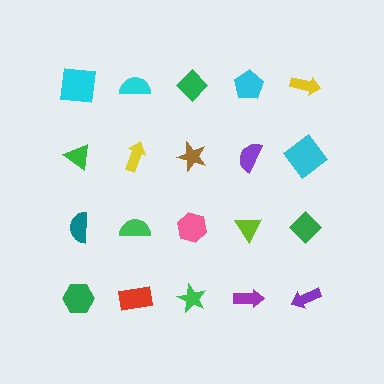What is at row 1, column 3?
A green diamond.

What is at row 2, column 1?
A green triangle.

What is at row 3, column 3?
A pink hexagon.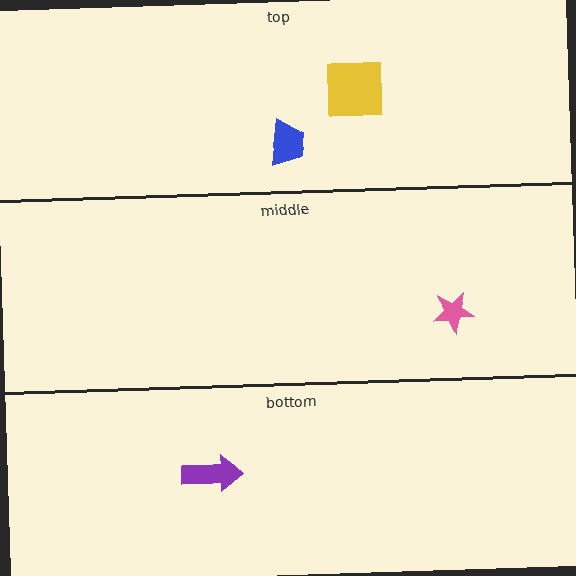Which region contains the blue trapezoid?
The top region.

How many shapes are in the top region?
2.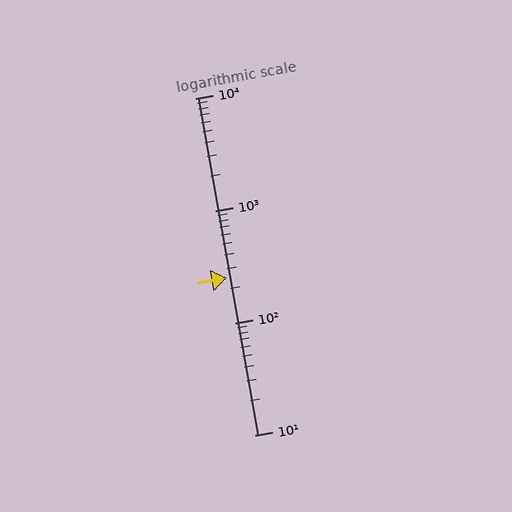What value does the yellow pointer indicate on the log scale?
The pointer indicates approximately 250.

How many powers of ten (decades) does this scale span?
The scale spans 3 decades, from 10 to 10000.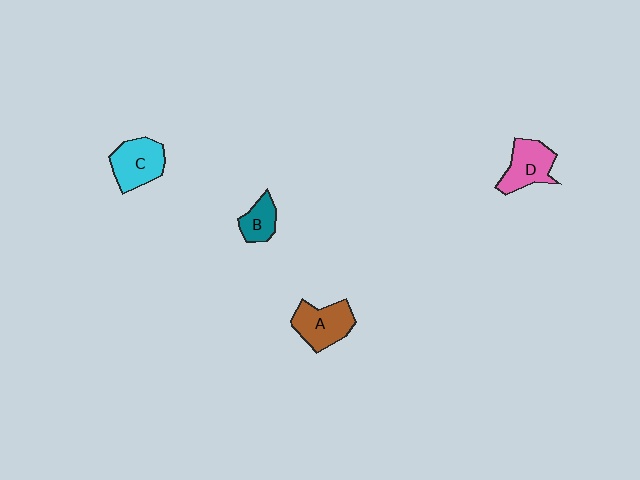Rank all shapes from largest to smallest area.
From largest to smallest: A (brown), C (cyan), D (pink), B (teal).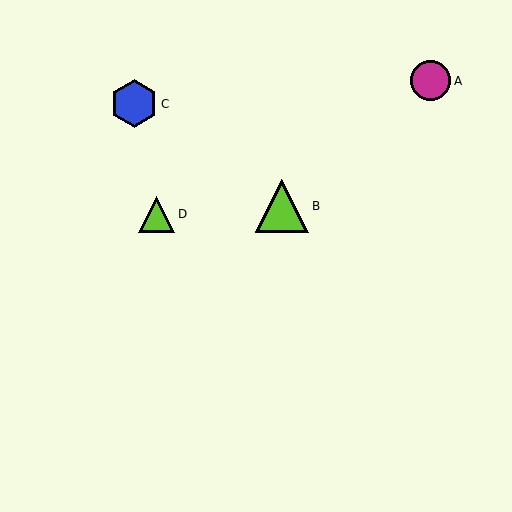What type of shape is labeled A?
Shape A is a magenta circle.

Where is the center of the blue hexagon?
The center of the blue hexagon is at (134, 104).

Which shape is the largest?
The lime triangle (labeled B) is the largest.